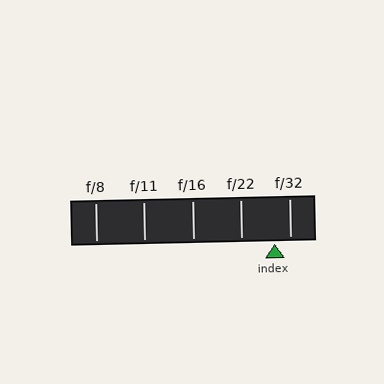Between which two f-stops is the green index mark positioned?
The index mark is between f/22 and f/32.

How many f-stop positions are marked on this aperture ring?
There are 5 f-stop positions marked.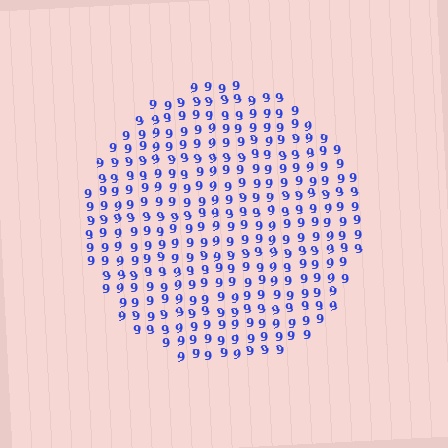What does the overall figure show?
The overall figure shows a circle.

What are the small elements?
The small elements are digit 9's.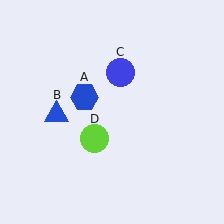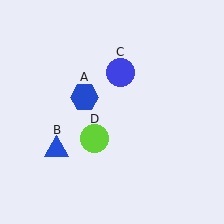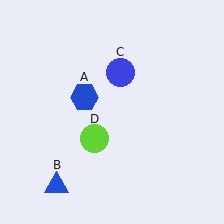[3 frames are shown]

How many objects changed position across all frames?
1 object changed position: blue triangle (object B).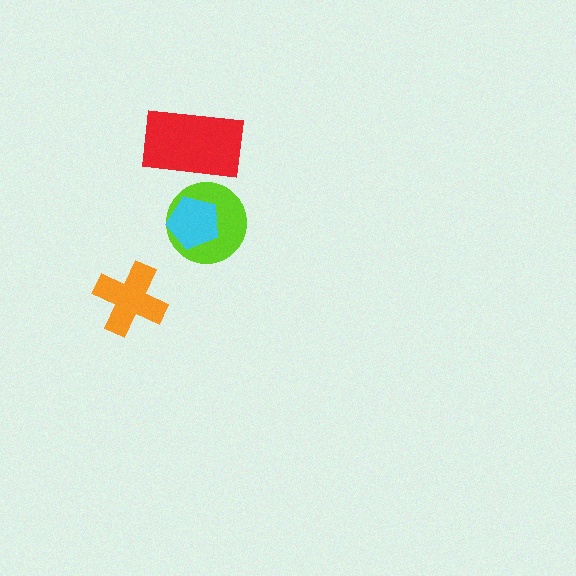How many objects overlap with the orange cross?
0 objects overlap with the orange cross.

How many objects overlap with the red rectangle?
0 objects overlap with the red rectangle.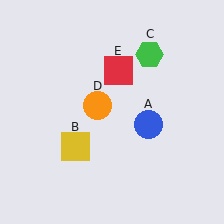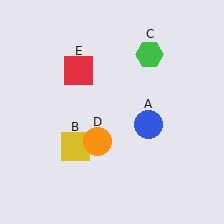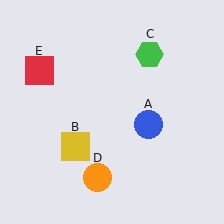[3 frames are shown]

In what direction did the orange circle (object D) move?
The orange circle (object D) moved down.